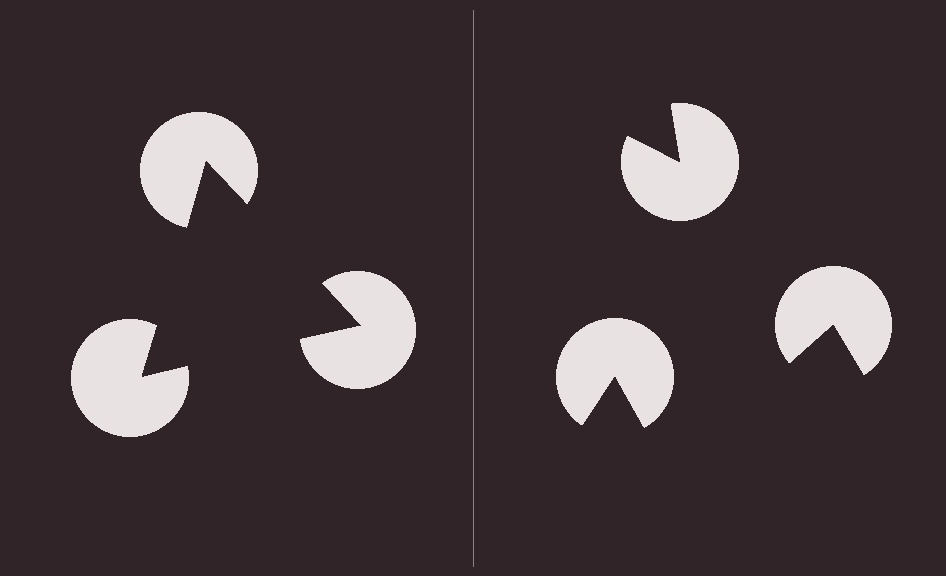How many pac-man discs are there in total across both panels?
6 — 3 on each side.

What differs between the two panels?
The pac-man discs are positioned identically on both sides; only the wedge orientations differ. On the left they align to a triangle; on the right they are misaligned.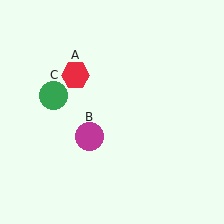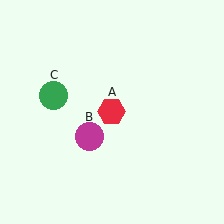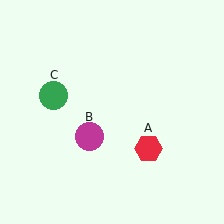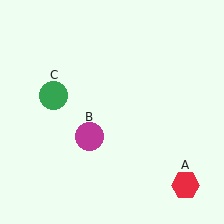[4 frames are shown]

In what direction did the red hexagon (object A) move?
The red hexagon (object A) moved down and to the right.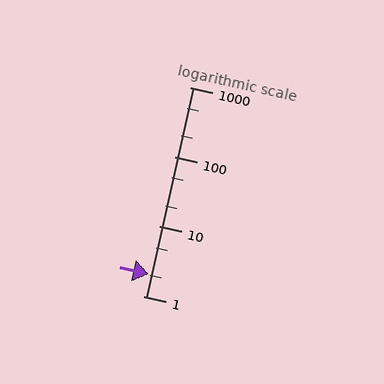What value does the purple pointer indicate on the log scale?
The pointer indicates approximately 2.1.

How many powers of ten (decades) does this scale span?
The scale spans 3 decades, from 1 to 1000.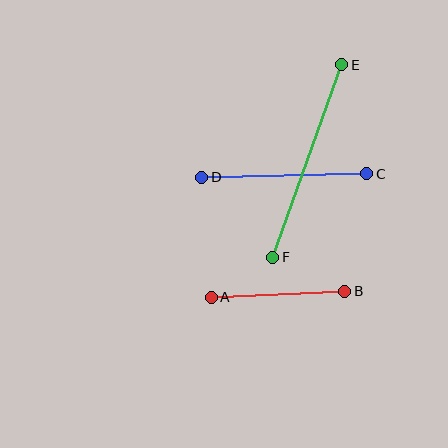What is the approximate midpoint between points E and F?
The midpoint is at approximately (307, 161) pixels.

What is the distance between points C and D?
The distance is approximately 165 pixels.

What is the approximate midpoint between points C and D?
The midpoint is at approximately (284, 176) pixels.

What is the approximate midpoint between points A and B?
The midpoint is at approximately (278, 294) pixels.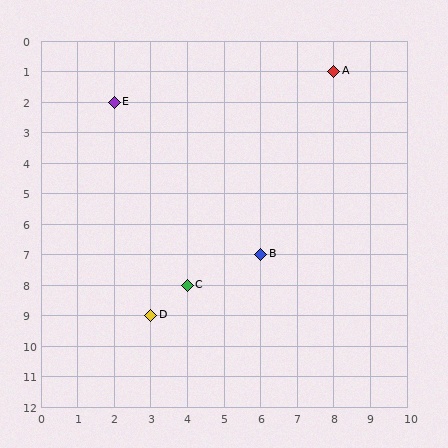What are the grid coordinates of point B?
Point B is at grid coordinates (6, 7).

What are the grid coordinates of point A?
Point A is at grid coordinates (8, 1).